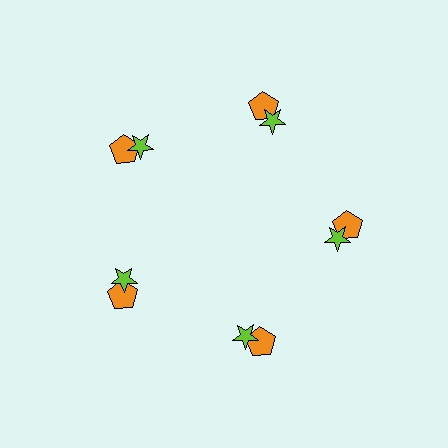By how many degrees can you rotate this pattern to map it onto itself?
The pattern maps onto itself every 72 degrees of rotation.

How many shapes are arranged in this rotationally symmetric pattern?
There are 10 shapes, arranged in 5 groups of 2.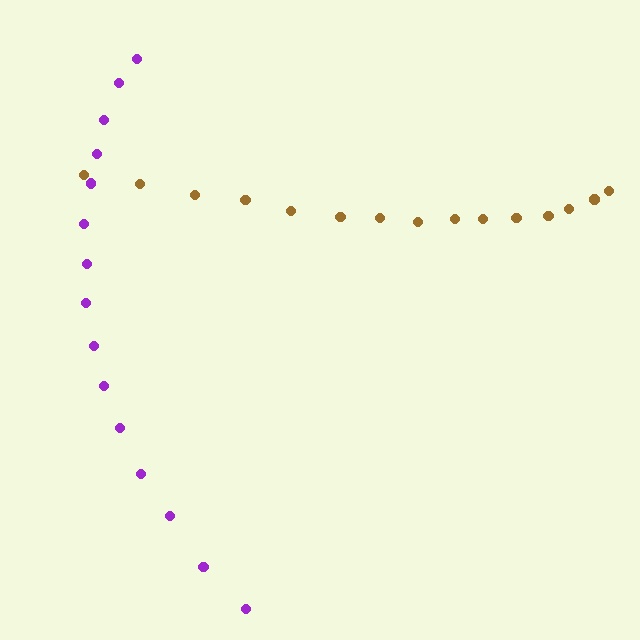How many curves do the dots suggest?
There are 2 distinct paths.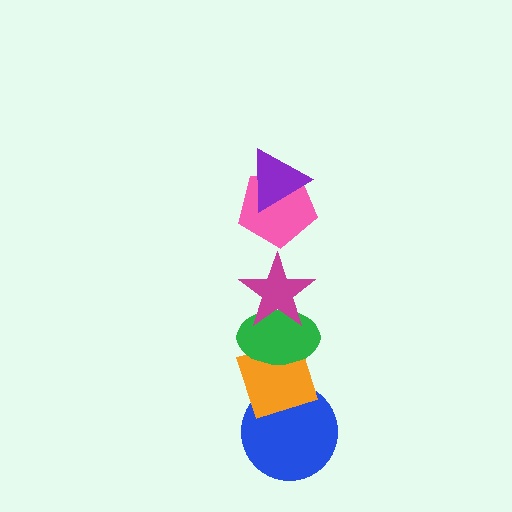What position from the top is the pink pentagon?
The pink pentagon is 2nd from the top.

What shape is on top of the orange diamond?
The green ellipse is on top of the orange diamond.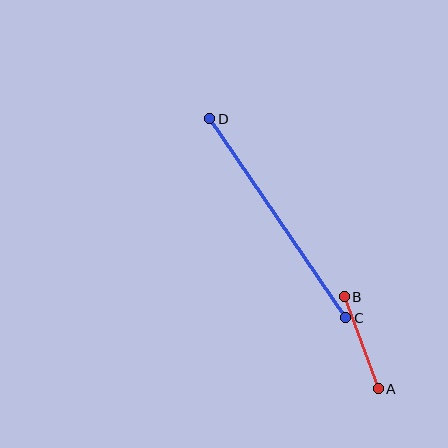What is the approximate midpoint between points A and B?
The midpoint is at approximately (361, 343) pixels.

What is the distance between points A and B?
The distance is approximately 98 pixels.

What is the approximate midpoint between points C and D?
The midpoint is at approximately (278, 218) pixels.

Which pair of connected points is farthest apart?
Points C and D are farthest apart.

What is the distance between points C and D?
The distance is approximately 241 pixels.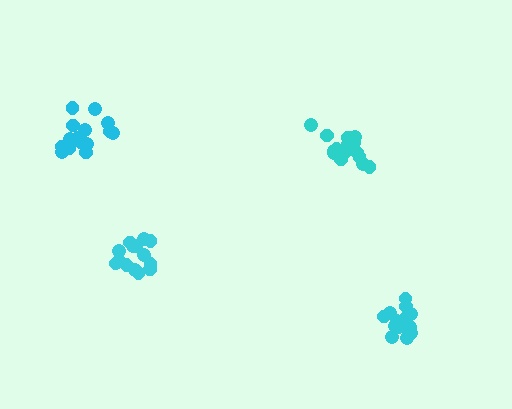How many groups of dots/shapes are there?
There are 4 groups.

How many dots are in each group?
Group 1: 18 dots, Group 2: 15 dots, Group 3: 16 dots, Group 4: 15 dots (64 total).